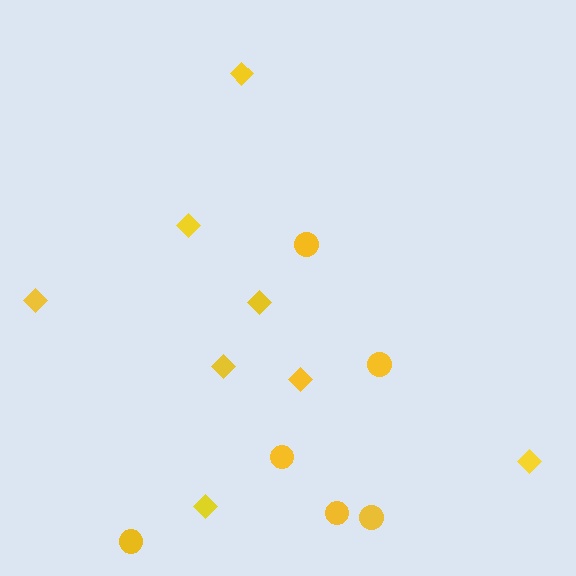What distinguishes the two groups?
There are 2 groups: one group of circles (6) and one group of diamonds (8).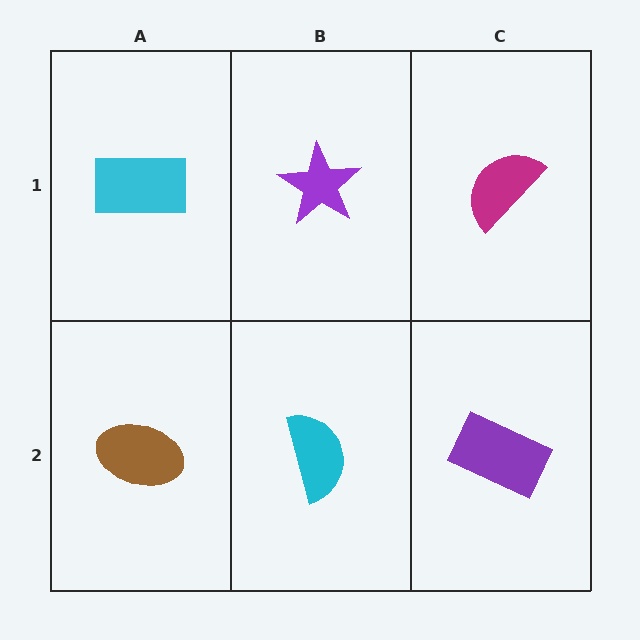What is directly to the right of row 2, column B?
A purple rectangle.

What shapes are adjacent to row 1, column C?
A purple rectangle (row 2, column C), a purple star (row 1, column B).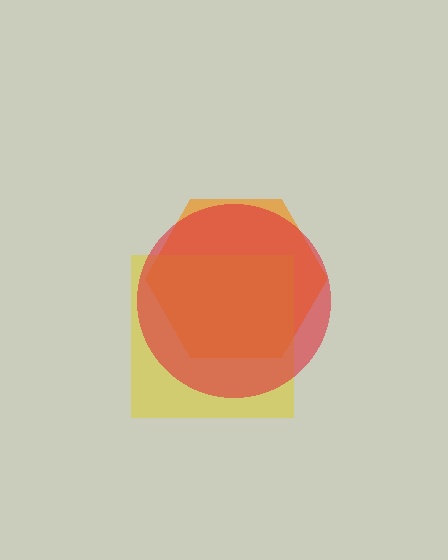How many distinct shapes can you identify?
There are 3 distinct shapes: an orange hexagon, a yellow square, a red circle.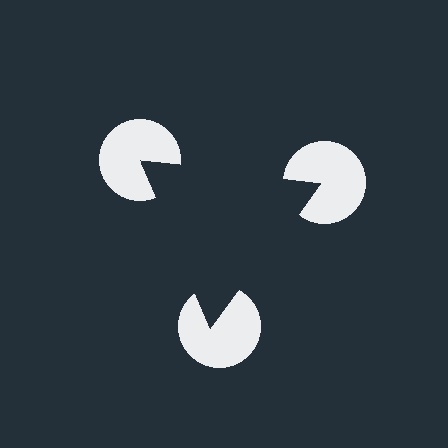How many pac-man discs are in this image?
There are 3 — one at each vertex of the illusory triangle.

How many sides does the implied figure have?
3 sides.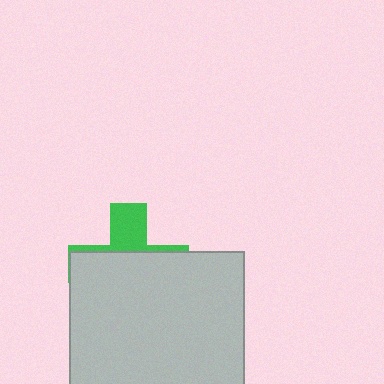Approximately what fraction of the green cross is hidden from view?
Roughly 69% of the green cross is hidden behind the light gray square.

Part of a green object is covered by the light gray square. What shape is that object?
It is a cross.